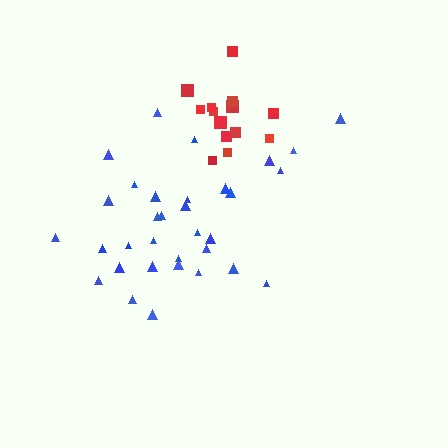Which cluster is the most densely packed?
Red.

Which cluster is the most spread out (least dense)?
Blue.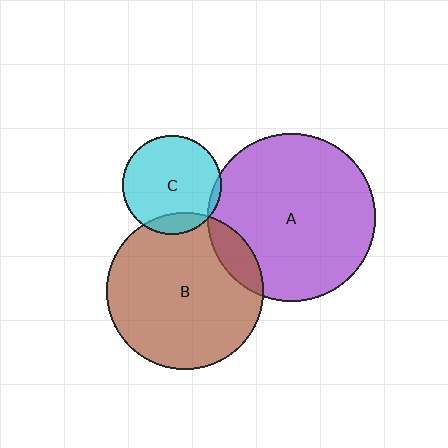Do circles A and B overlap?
Yes.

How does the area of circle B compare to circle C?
Approximately 2.5 times.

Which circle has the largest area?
Circle A (purple).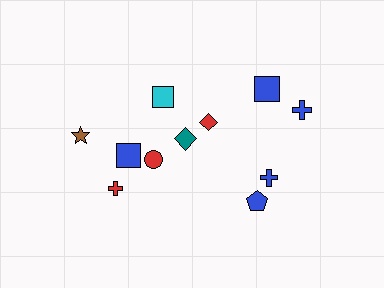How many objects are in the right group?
There are 4 objects.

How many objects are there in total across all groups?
There are 11 objects.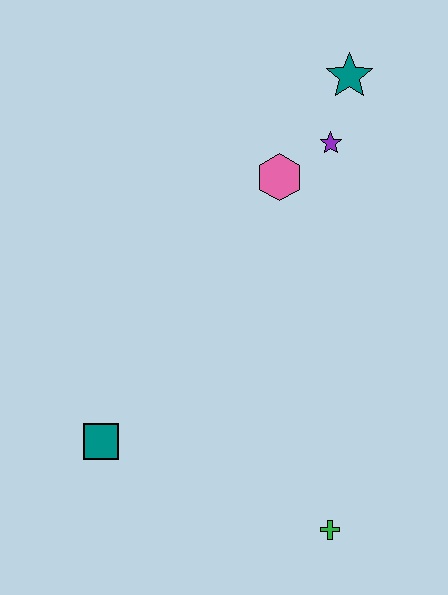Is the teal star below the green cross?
No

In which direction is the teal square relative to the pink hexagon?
The teal square is below the pink hexagon.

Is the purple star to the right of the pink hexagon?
Yes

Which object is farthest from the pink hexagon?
The green cross is farthest from the pink hexagon.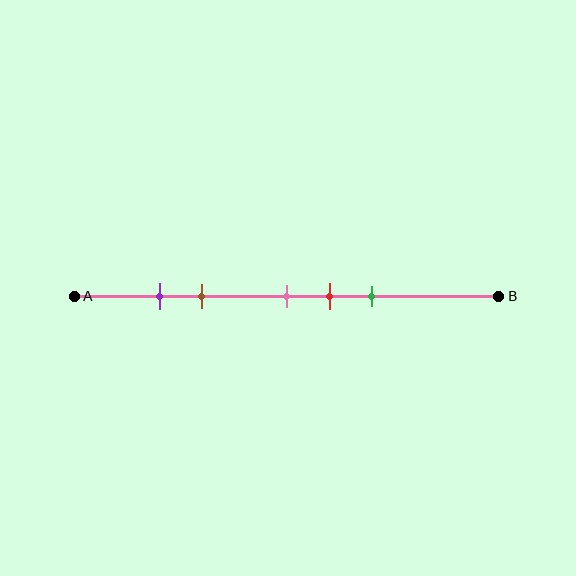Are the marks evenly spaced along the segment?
No, the marks are not evenly spaced.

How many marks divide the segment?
There are 5 marks dividing the segment.